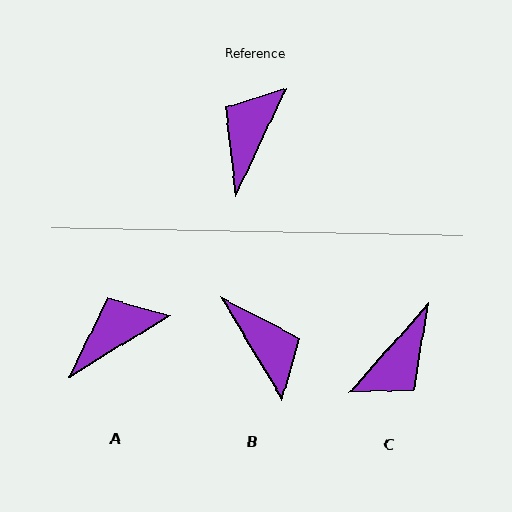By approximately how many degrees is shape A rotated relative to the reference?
Approximately 33 degrees clockwise.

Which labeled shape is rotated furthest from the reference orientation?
C, about 164 degrees away.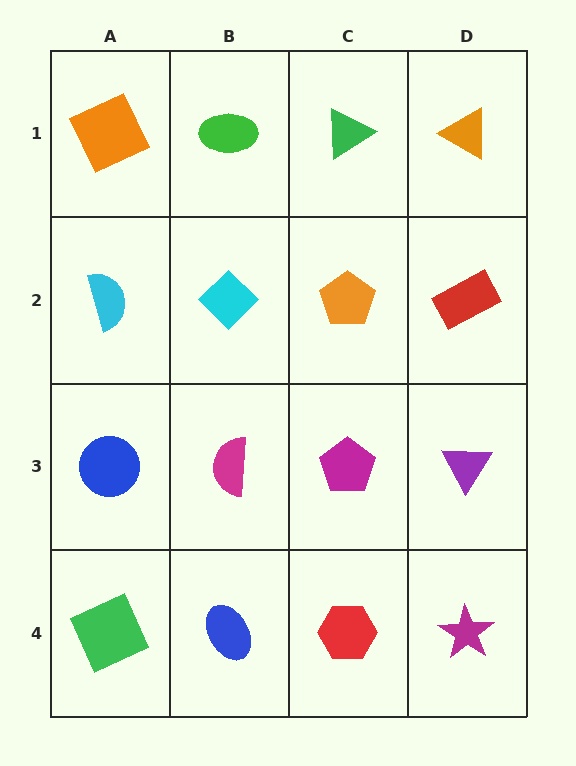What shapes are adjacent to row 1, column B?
A cyan diamond (row 2, column B), an orange square (row 1, column A), a green triangle (row 1, column C).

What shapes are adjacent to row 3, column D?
A red rectangle (row 2, column D), a magenta star (row 4, column D), a magenta pentagon (row 3, column C).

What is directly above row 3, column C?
An orange pentagon.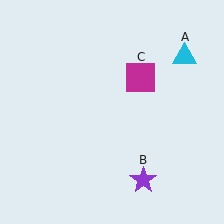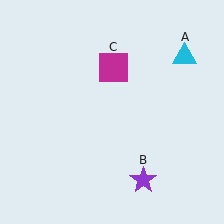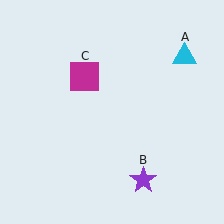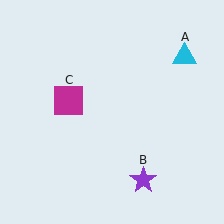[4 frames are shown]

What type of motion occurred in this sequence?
The magenta square (object C) rotated counterclockwise around the center of the scene.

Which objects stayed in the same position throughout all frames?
Cyan triangle (object A) and purple star (object B) remained stationary.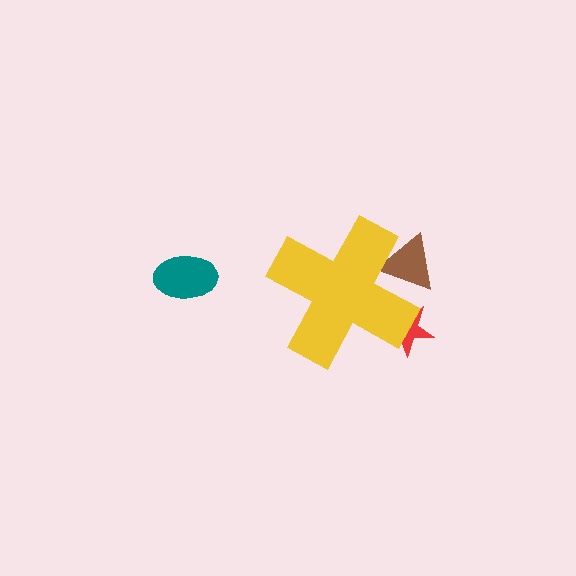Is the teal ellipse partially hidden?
No, the teal ellipse is fully visible.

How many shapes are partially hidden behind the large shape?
2 shapes are partially hidden.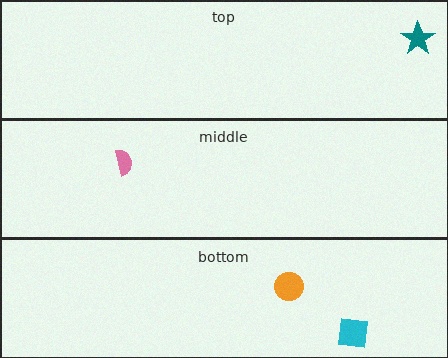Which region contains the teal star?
The top region.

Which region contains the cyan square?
The bottom region.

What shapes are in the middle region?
The pink semicircle.